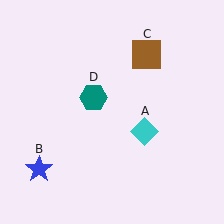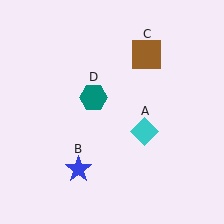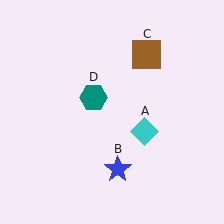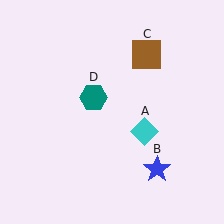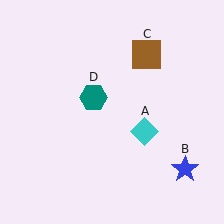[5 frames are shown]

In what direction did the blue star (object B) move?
The blue star (object B) moved right.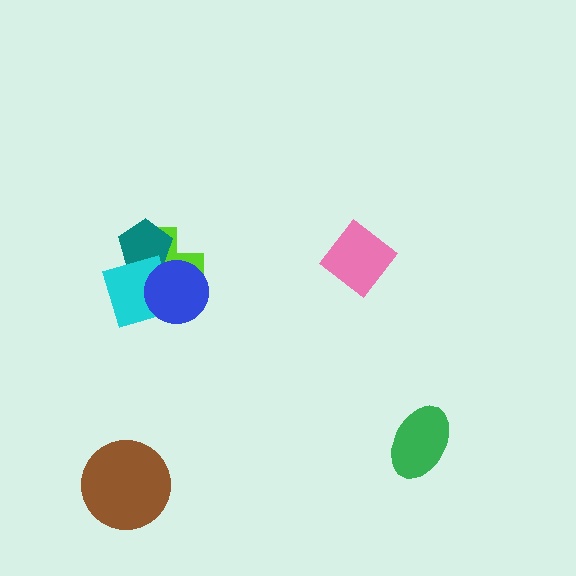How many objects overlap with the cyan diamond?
3 objects overlap with the cyan diamond.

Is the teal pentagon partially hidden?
Yes, it is partially covered by another shape.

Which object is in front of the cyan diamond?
The blue circle is in front of the cyan diamond.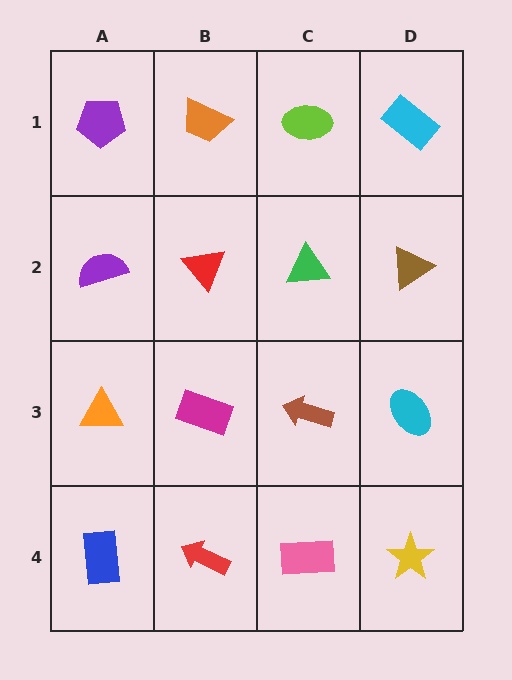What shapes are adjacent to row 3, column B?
A red triangle (row 2, column B), a red arrow (row 4, column B), an orange triangle (row 3, column A), a brown arrow (row 3, column C).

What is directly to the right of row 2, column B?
A green triangle.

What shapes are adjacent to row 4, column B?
A magenta rectangle (row 3, column B), a blue rectangle (row 4, column A), a pink rectangle (row 4, column C).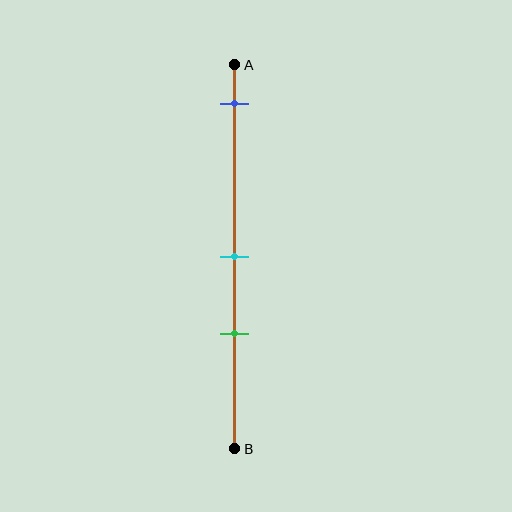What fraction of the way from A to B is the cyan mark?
The cyan mark is approximately 50% (0.5) of the way from A to B.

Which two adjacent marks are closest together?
The cyan and green marks are the closest adjacent pair.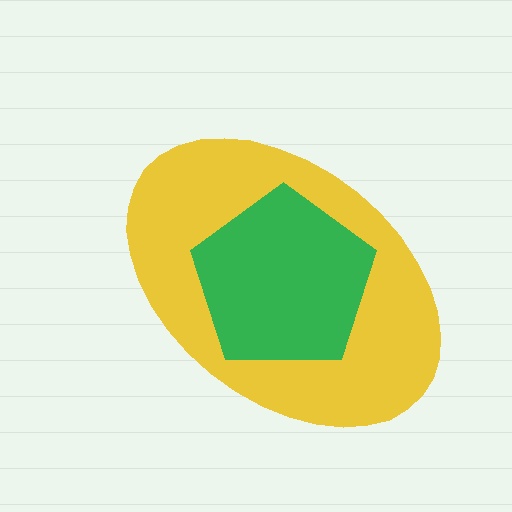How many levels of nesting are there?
2.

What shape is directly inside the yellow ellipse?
The green pentagon.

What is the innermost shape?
The green pentagon.